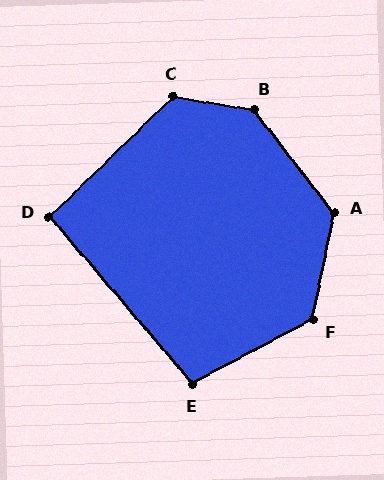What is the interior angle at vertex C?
Approximately 127 degrees (obtuse).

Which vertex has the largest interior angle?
B, at approximately 137 degrees.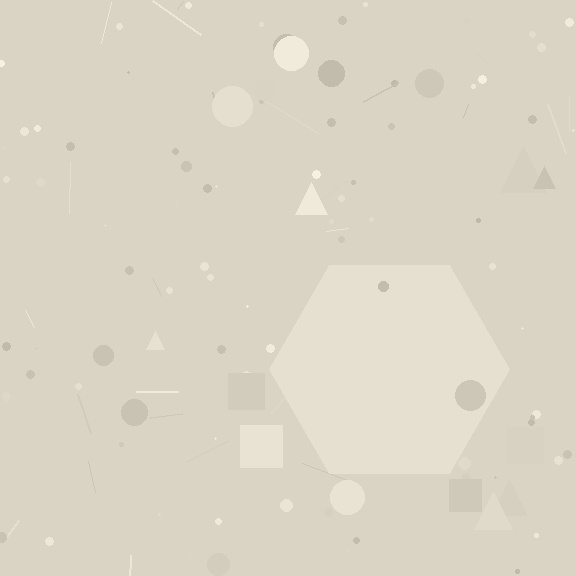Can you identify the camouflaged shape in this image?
The camouflaged shape is a hexagon.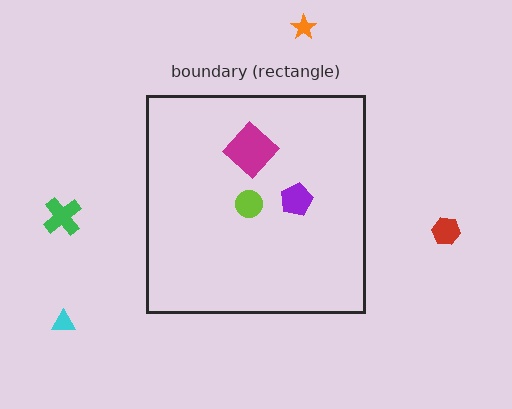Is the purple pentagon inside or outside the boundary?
Inside.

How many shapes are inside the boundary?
3 inside, 4 outside.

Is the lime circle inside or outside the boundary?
Inside.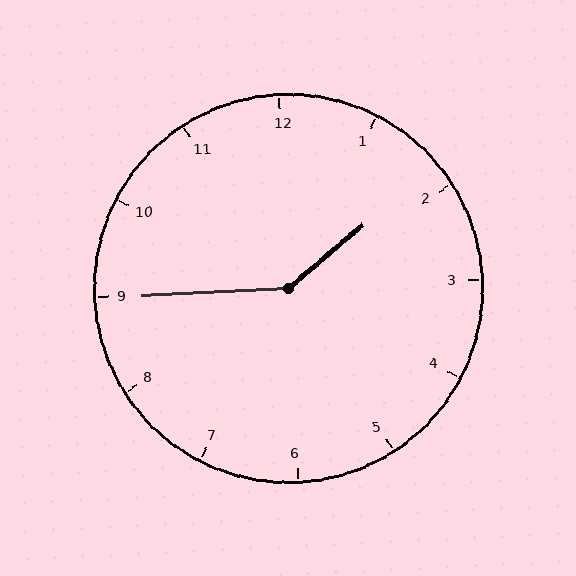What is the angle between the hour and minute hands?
Approximately 142 degrees.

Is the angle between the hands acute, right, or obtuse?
It is obtuse.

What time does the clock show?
1:45.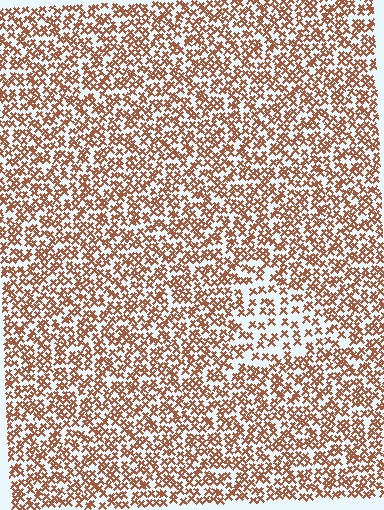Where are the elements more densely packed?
The elements are more densely packed outside the triangle boundary.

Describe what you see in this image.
The image contains small brown elements arranged at two different densities. A triangle-shaped region is visible where the elements are less densely packed than the surrounding area.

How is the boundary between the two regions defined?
The boundary is defined by a change in element density (approximately 1.9x ratio). All elements are the same color, size, and shape.